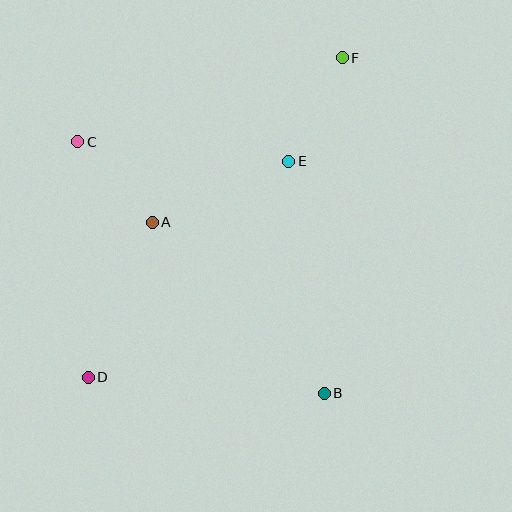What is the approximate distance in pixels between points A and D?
The distance between A and D is approximately 167 pixels.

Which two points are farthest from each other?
Points D and F are farthest from each other.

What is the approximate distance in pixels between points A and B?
The distance between A and B is approximately 242 pixels.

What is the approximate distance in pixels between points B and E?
The distance between B and E is approximately 235 pixels.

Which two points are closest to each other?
Points A and C are closest to each other.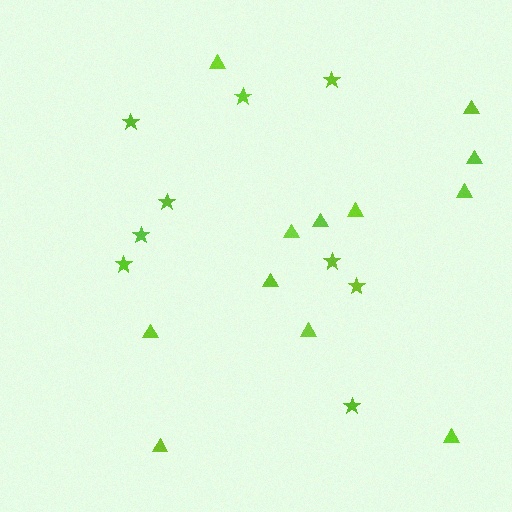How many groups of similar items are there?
There are 2 groups: one group of triangles (12) and one group of stars (9).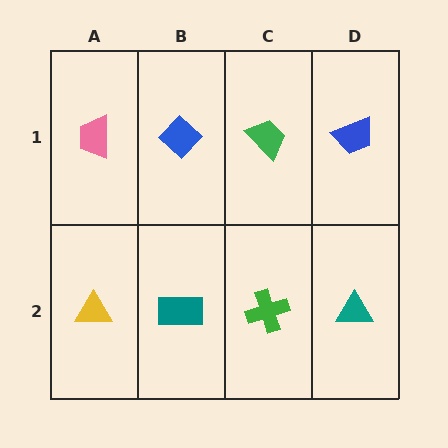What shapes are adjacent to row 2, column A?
A pink trapezoid (row 1, column A), a teal rectangle (row 2, column B).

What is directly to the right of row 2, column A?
A teal rectangle.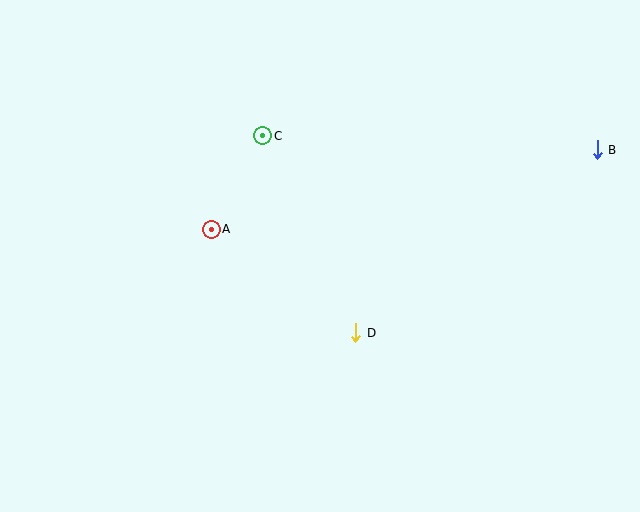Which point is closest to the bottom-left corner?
Point A is closest to the bottom-left corner.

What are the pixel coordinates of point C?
Point C is at (263, 136).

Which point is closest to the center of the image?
Point D at (356, 333) is closest to the center.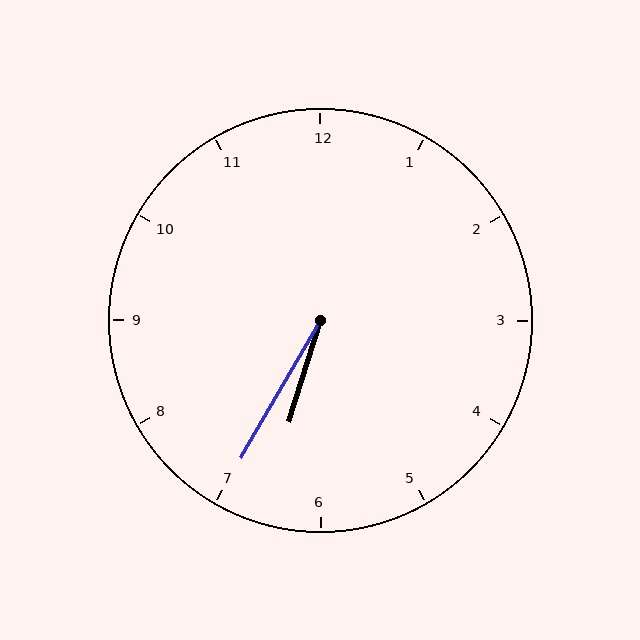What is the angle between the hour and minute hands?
Approximately 12 degrees.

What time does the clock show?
6:35.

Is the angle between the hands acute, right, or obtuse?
It is acute.